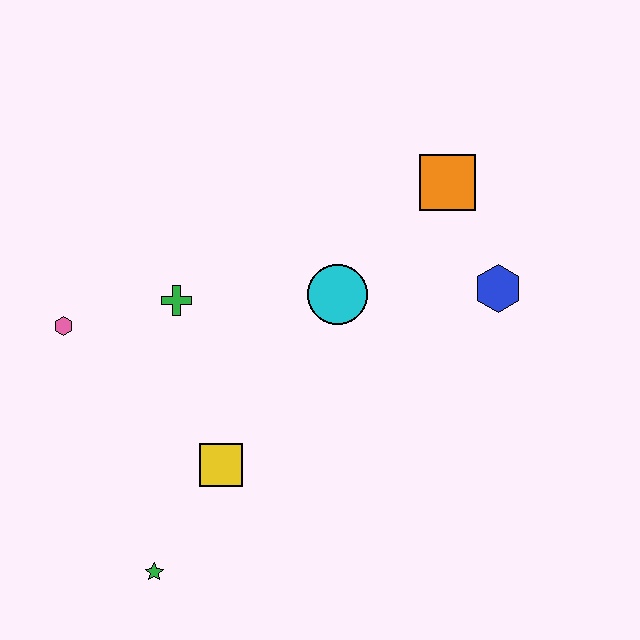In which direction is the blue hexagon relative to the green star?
The blue hexagon is to the right of the green star.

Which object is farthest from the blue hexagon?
The green star is farthest from the blue hexagon.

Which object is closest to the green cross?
The pink hexagon is closest to the green cross.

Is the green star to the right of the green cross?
No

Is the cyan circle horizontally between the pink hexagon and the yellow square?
No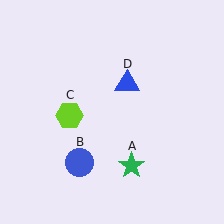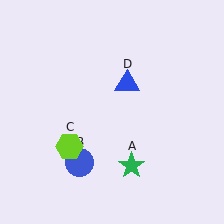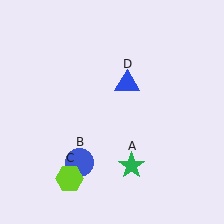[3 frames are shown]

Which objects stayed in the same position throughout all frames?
Green star (object A) and blue circle (object B) and blue triangle (object D) remained stationary.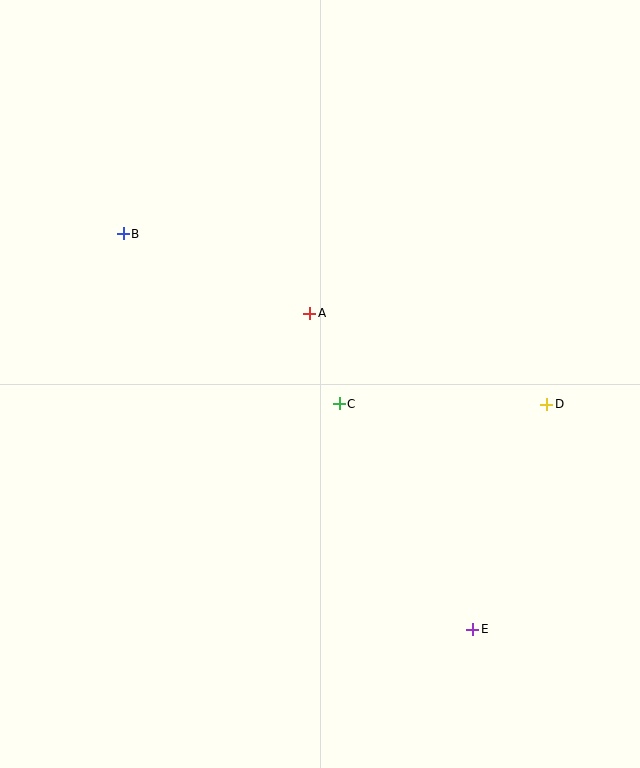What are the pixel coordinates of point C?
Point C is at (339, 404).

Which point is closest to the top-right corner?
Point D is closest to the top-right corner.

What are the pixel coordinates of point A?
Point A is at (310, 313).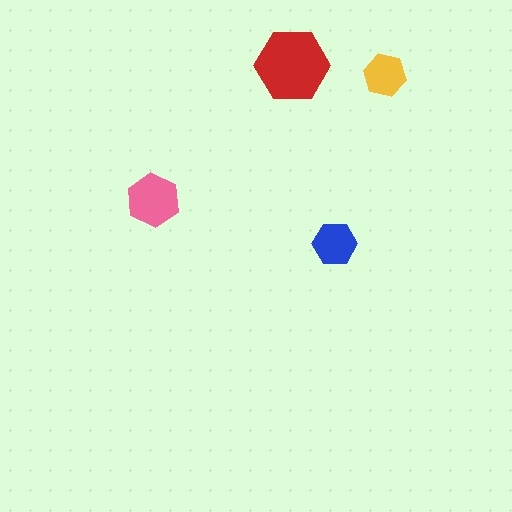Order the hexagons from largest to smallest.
the red one, the pink one, the blue one, the yellow one.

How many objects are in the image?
There are 4 objects in the image.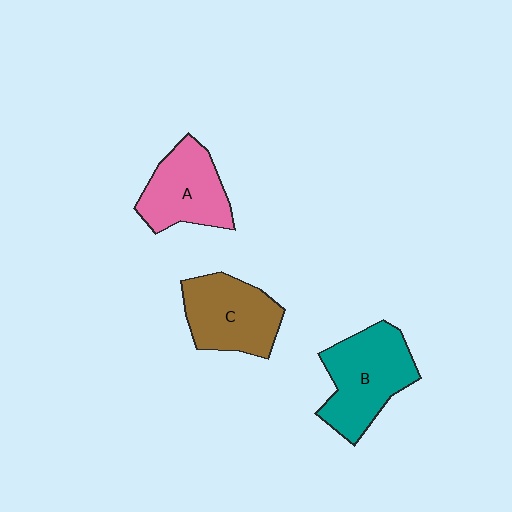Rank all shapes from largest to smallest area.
From largest to smallest: B (teal), C (brown), A (pink).